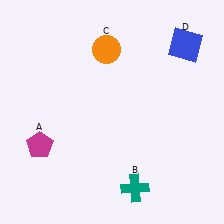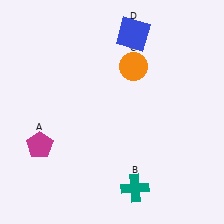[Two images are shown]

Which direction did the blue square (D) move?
The blue square (D) moved left.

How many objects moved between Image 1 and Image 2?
2 objects moved between the two images.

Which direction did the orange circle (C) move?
The orange circle (C) moved right.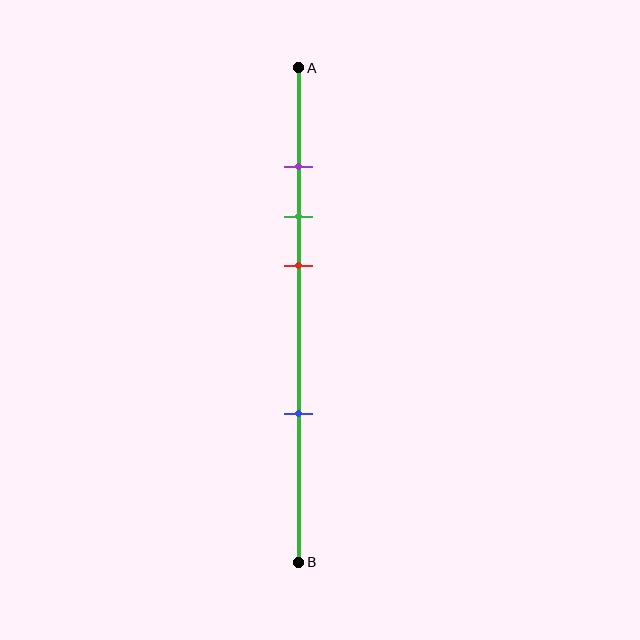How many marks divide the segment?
There are 4 marks dividing the segment.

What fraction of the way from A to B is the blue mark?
The blue mark is approximately 70% (0.7) of the way from A to B.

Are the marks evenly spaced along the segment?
No, the marks are not evenly spaced.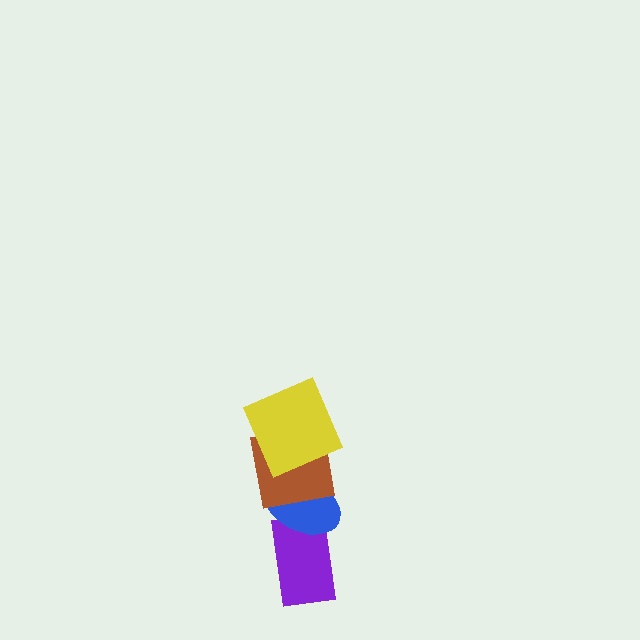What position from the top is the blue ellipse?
The blue ellipse is 3rd from the top.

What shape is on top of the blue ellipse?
The brown square is on top of the blue ellipse.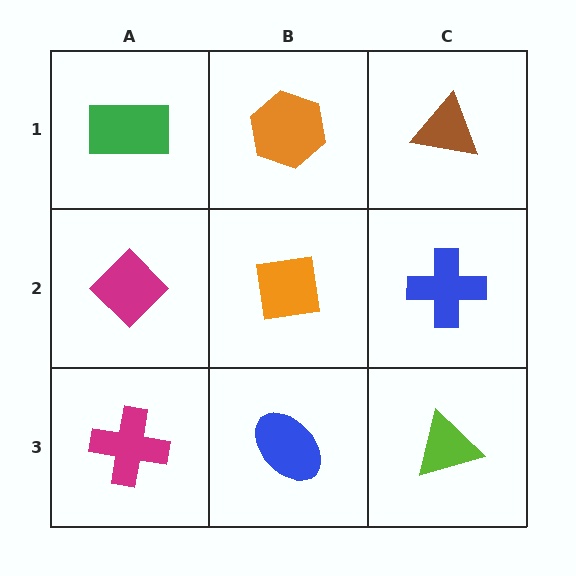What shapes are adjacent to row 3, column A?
A magenta diamond (row 2, column A), a blue ellipse (row 3, column B).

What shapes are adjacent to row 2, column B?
An orange hexagon (row 1, column B), a blue ellipse (row 3, column B), a magenta diamond (row 2, column A), a blue cross (row 2, column C).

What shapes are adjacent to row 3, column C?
A blue cross (row 2, column C), a blue ellipse (row 3, column B).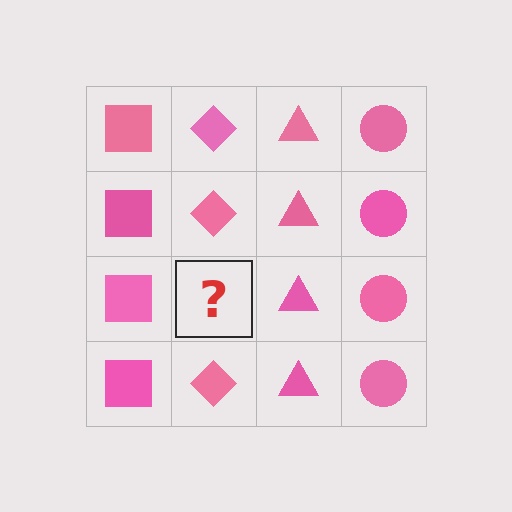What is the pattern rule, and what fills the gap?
The rule is that each column has a consistent shape. The gap should be filled with a pink diamond.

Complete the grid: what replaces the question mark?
The question mark should be replaced with a pink diamond.